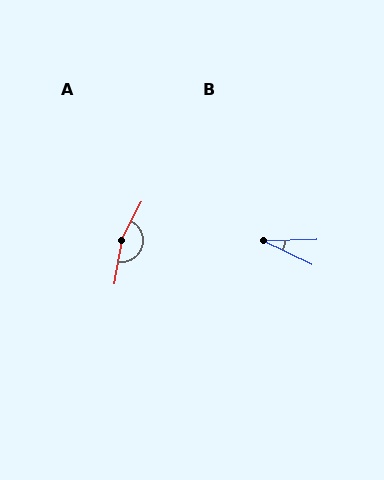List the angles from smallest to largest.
B (27°), A (161°).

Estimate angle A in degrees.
Approximately 161 degrees.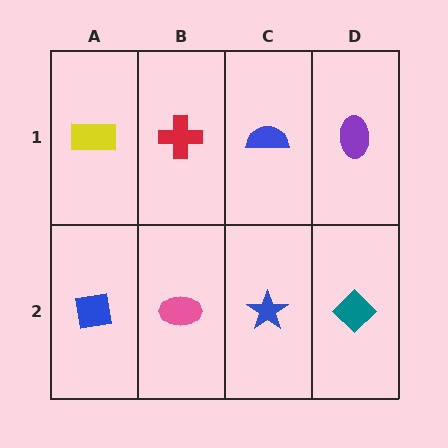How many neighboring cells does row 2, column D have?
2.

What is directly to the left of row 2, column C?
A pink ellipse.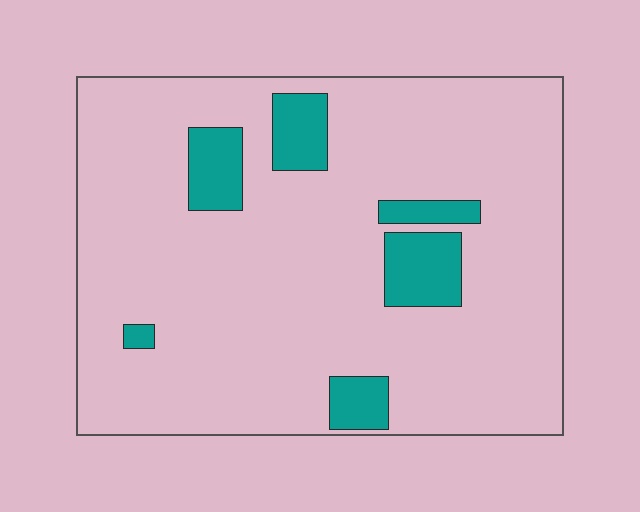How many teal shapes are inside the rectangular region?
6.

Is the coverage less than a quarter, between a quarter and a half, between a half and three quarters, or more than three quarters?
Less than a quarter.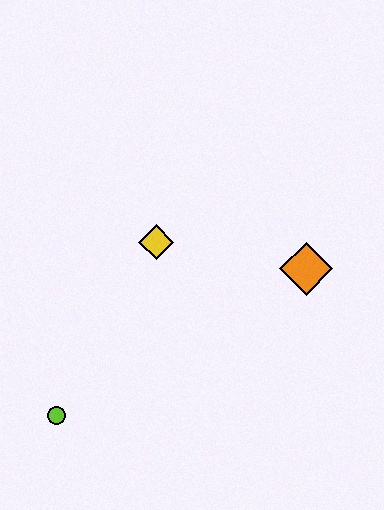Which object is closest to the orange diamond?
The yellow diamond is closest to the orange diamond.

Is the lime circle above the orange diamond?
No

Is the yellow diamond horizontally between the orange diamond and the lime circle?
Yes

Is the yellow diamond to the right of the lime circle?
Yes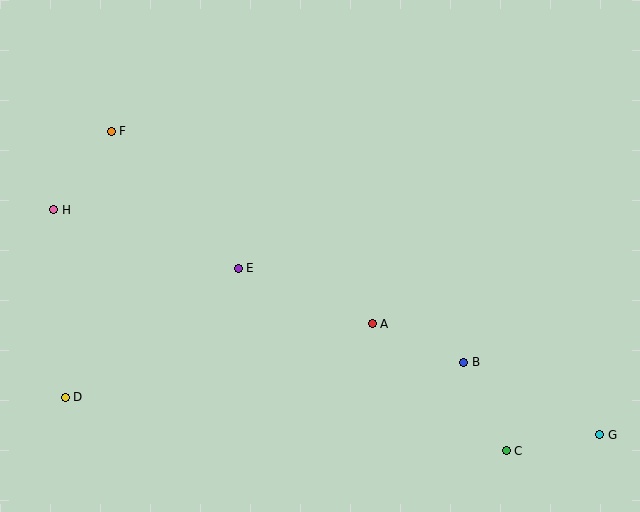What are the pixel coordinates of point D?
Point D is at (65, 397).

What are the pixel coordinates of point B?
Point B is at (464, 362).